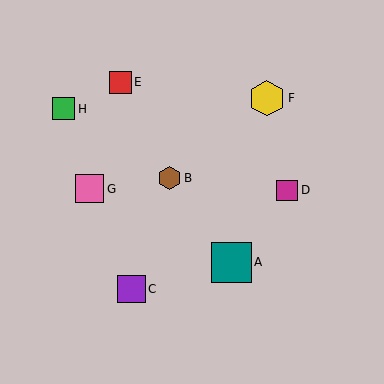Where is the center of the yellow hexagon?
The center of the yellow hexagon is at (267, 98).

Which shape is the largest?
The teal square (labeled A) is the largest.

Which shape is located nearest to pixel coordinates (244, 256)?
The teal square (labeled A) at (232, 262) is nearest to that location.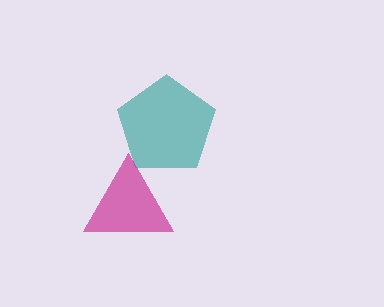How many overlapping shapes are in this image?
There are 2 overlapping shapes in the image.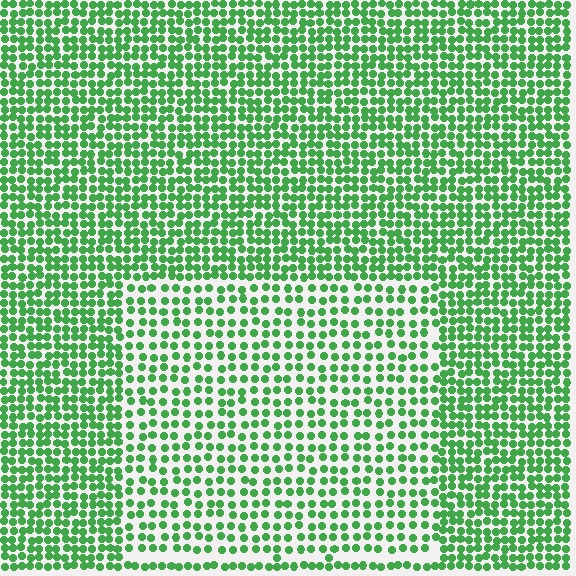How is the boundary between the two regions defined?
The boundary is defined by a change in element density (approximately 1.7x ratio). All elements are the same color, size, and shape.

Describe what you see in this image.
The image contains small green elements arranged at two different densities. A rectangle-shaped region is visible where the elements are less densely packed than the surrounding area.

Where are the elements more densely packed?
The elements are more densely packed outside the rectangle boundary.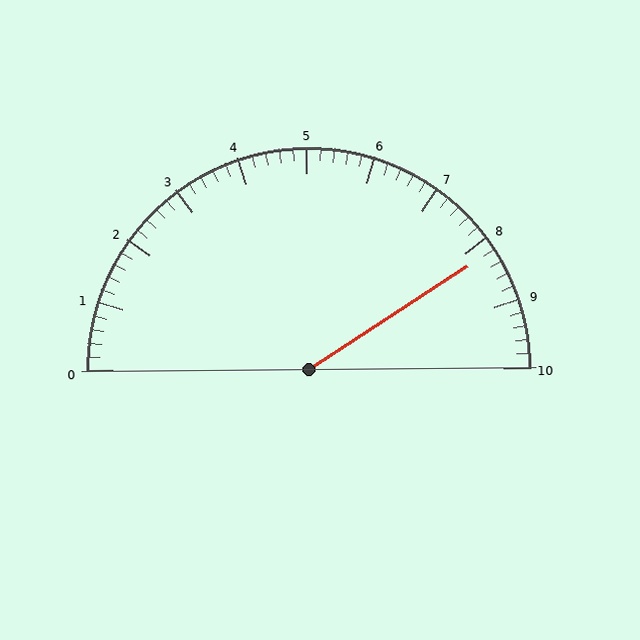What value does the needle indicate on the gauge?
The needle indicates approximately 8.2.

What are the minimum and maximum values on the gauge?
The gauge ranges from 0 to 10.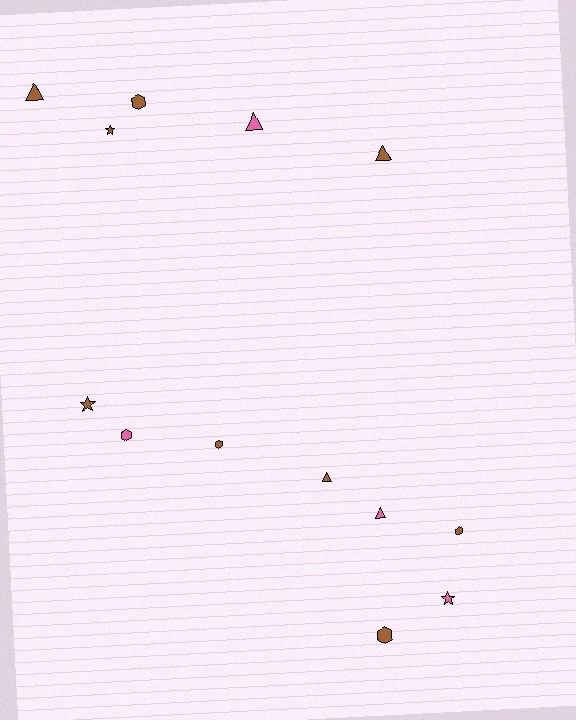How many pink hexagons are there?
There is 1 pink hexagon.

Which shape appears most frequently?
Hexagon, with 5 objects.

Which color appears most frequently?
Brown, with 9 objects.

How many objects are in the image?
There are 13 objects.